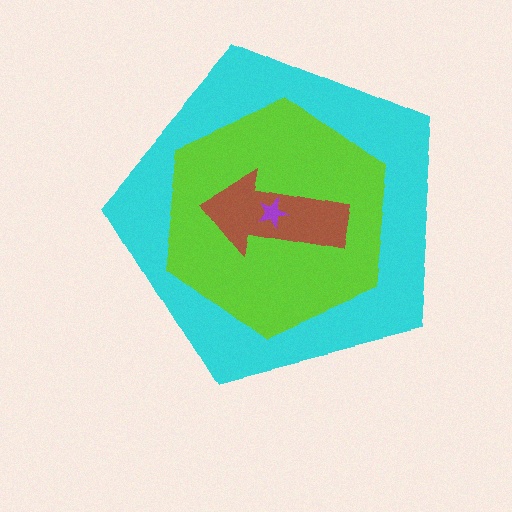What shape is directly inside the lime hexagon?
The brown arrow.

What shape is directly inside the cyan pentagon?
The lime hexagon.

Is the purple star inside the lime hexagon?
Yes.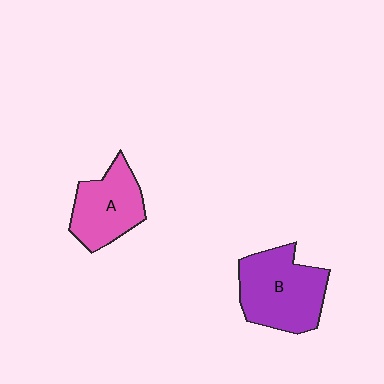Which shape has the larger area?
Shape B (purple).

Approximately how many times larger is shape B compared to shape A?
Approximately 1.3 times.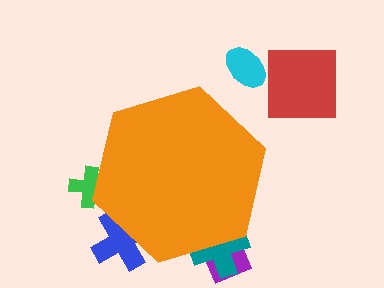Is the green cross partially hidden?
Yes, the green cross is partially hidden behind the orange hexagon.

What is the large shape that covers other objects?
An orange hexagon.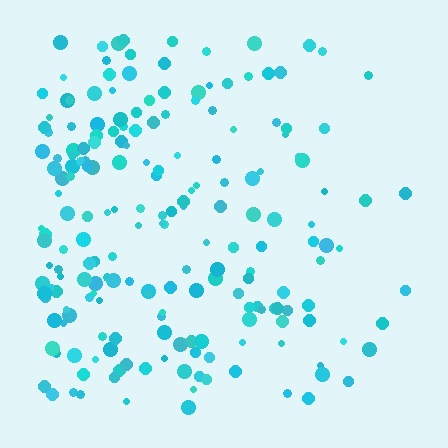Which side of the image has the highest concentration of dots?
The left.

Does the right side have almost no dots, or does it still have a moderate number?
Still a moderate number, just noticeably fewer than the left.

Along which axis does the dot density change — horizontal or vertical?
Horizontal.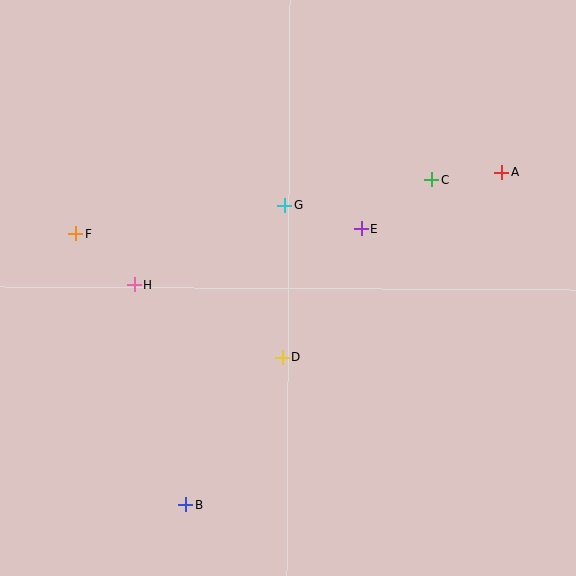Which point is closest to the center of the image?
Point D at (282, 357) is closest to the center.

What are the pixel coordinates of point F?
Point F is at (76, 233).